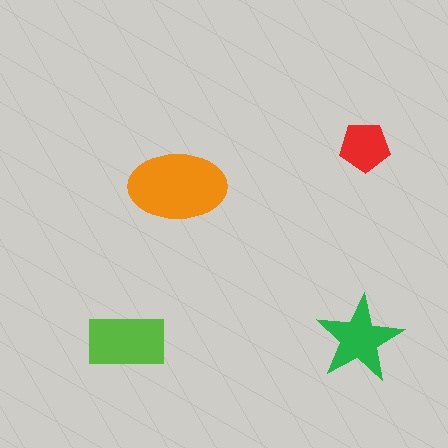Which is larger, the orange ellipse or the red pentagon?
The orange ellipse.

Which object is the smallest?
The red pentagon.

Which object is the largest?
The orange ellipse.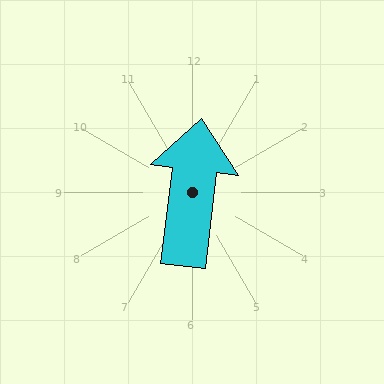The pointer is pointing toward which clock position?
Roughly 12 o'clock.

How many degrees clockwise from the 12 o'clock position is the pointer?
Approximately 7 degrees.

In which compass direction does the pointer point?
North.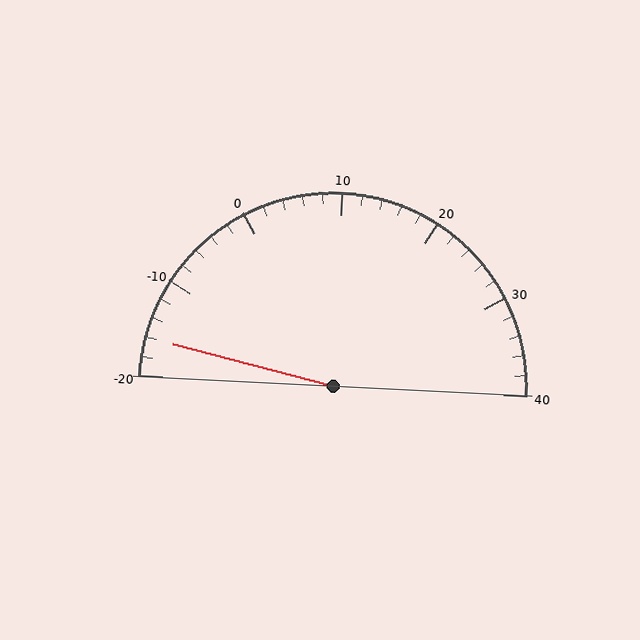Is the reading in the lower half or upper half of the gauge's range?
The reading is in the lower half of the range (-20 to 40).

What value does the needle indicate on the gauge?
The needle indicates approximately -16.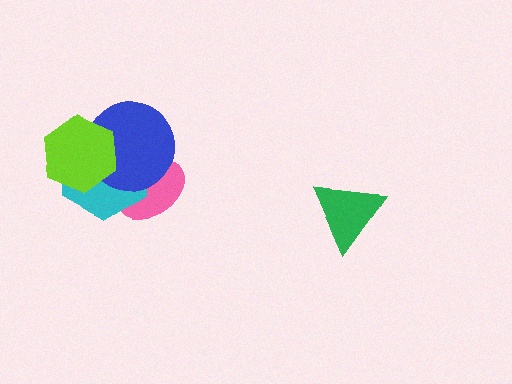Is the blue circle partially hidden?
Yes, it is partially covered by another shape.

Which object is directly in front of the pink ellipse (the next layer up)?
The cyan hexagon is directly in front of the pink ellipse.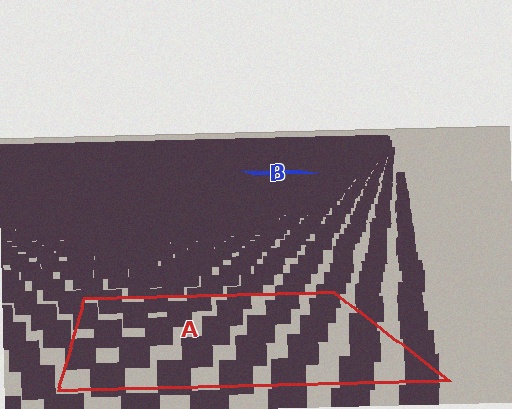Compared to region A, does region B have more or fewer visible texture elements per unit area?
Region B has more texture elements per unit area — they are packed more densely because it is farther away.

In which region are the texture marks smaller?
The texture marks are smaller in region B, because it is farther away.